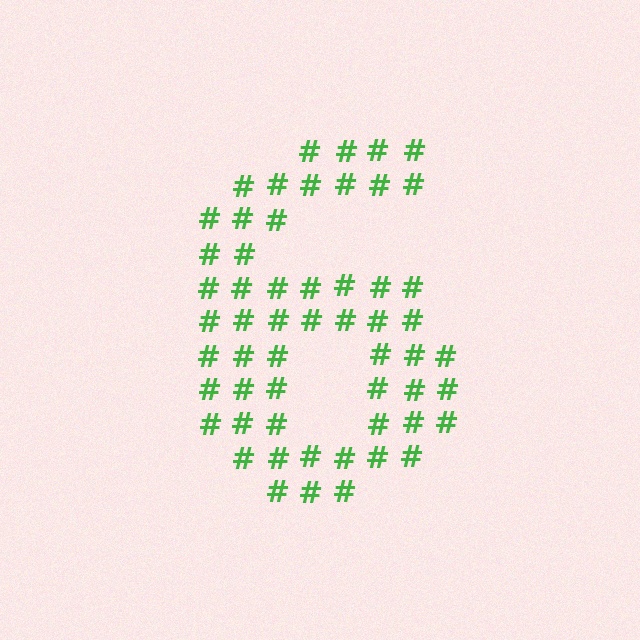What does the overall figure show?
The overall figure shows the digit 6.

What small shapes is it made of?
It is made of small hash symbols.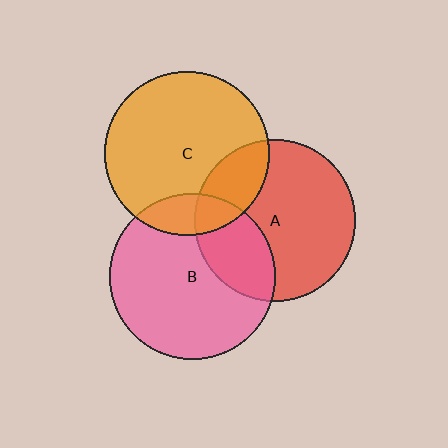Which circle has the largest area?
Circle B (pink).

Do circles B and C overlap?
Yes.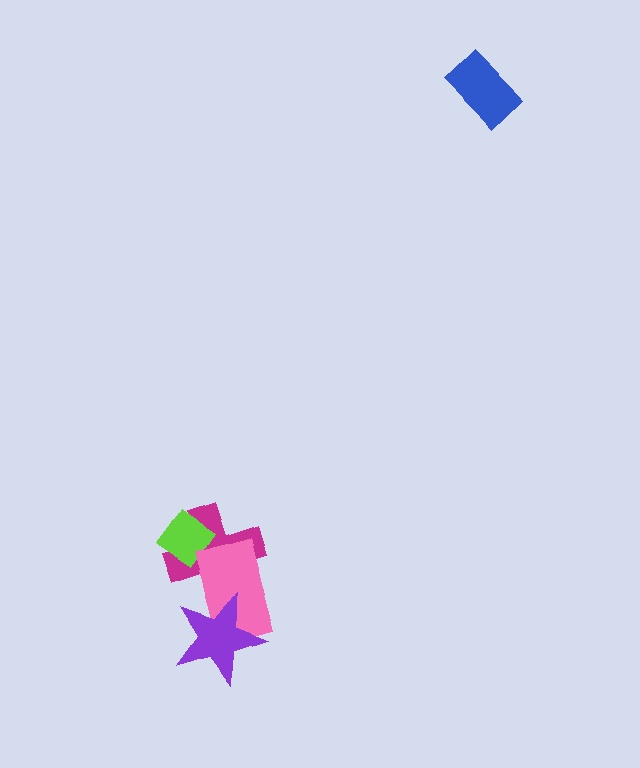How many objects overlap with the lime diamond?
1 object overlaps with the lime diamond.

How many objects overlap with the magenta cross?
3 objects overlap with the magenta cross.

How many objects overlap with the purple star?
2 objects overlap with the purple star.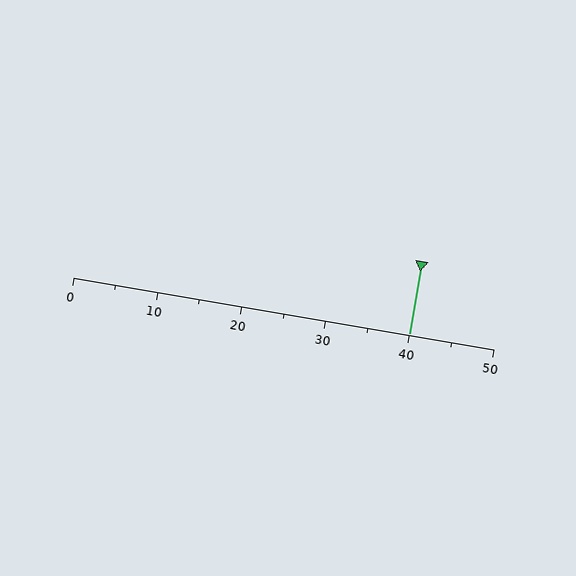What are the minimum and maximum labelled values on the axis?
The axis runs from 0 to 50.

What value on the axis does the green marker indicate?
The marker indicates approximately 40.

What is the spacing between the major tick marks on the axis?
The major ticks are spaced 10 apart.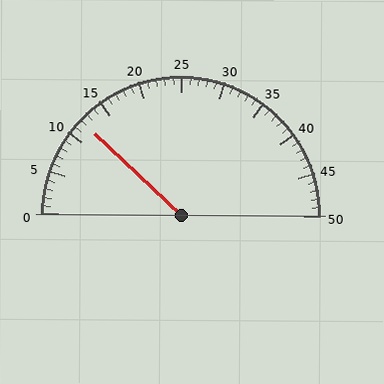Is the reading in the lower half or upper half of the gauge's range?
The reading is in the lower half of the range (0 to 50).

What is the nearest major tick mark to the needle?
The nearest major tick mark is 10.